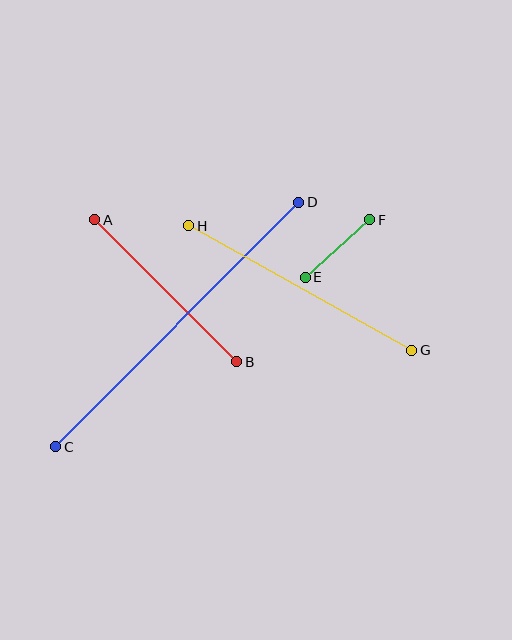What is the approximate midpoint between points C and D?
The midpoint is at approximately (177, 325) pixels.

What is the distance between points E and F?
The distance is approximately 86 pixels.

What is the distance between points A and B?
The distance is approximately 201 pixels.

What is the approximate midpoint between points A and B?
The midpoint is at approximately (166, 291) pixels.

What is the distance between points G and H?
The distance is approximately 255 pixels.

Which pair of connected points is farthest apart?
Points C and D are farthest apart.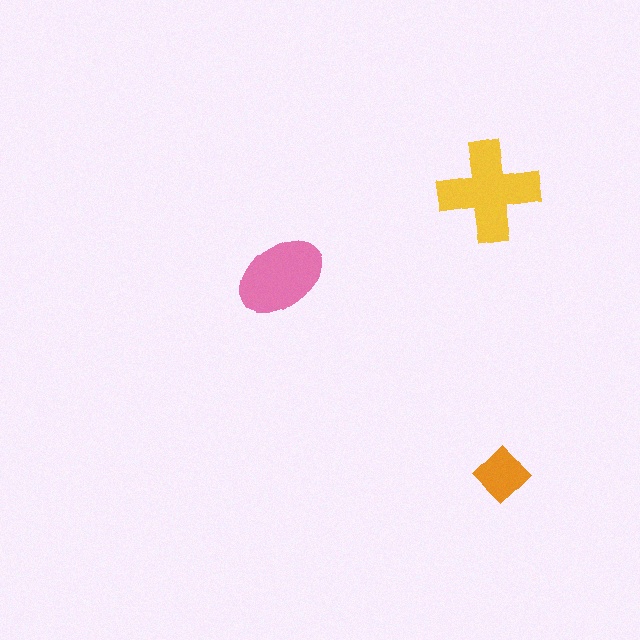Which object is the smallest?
The orange diamond.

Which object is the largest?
The yellow cross.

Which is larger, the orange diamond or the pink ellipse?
The pink ellipse.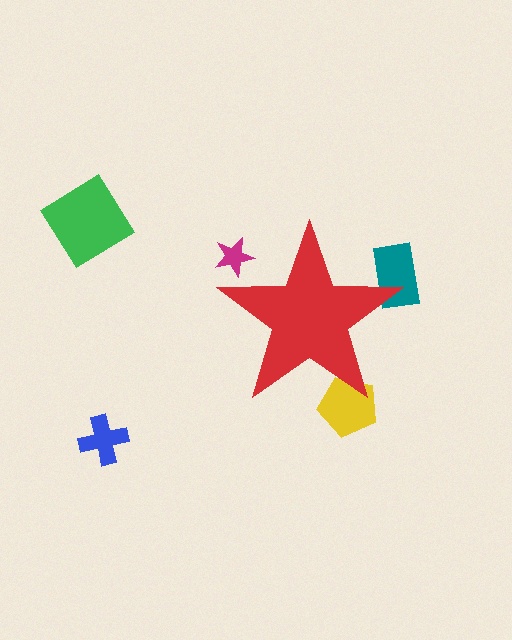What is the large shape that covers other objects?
A red star.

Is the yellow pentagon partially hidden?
Yes, the yellow pentagon is partially hidden behind the red star.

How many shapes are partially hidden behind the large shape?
3 shapes are partially hidden.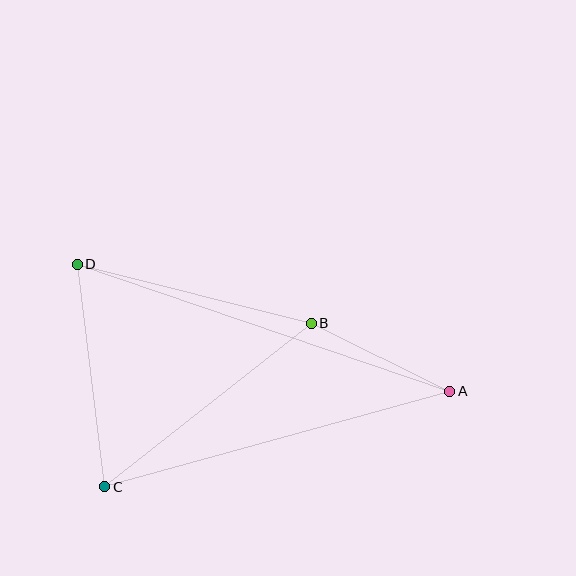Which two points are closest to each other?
Points A and B are closest to each other.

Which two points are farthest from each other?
Points A and D are farthest from each other.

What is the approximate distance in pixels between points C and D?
The distance between C and D is approximately 224 pixels.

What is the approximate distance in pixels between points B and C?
The distance between B and C is approximately 263 pixels.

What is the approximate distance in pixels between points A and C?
The distance between A and C is approximately 358 pixels.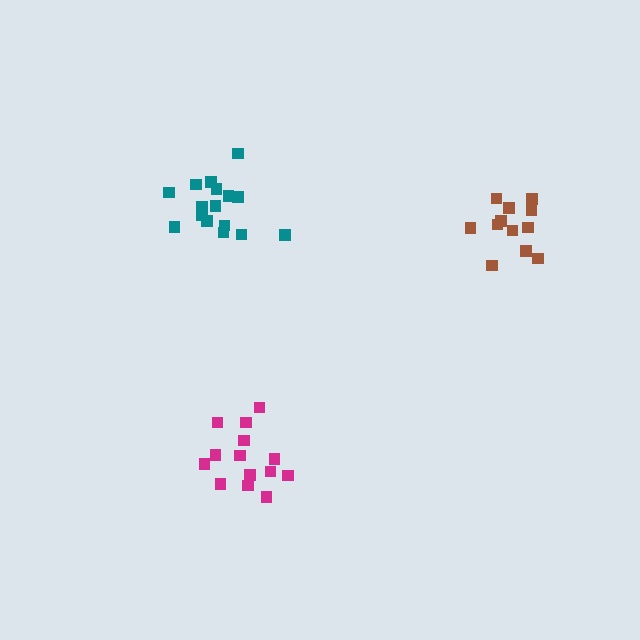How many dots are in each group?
Group 1: 12 dots, Group 2: 14 dots, Group 3: 16 dots (42 total).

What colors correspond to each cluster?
The clusters are colored: brown, magenta, teal.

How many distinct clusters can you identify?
There are 3 distinct clusters.